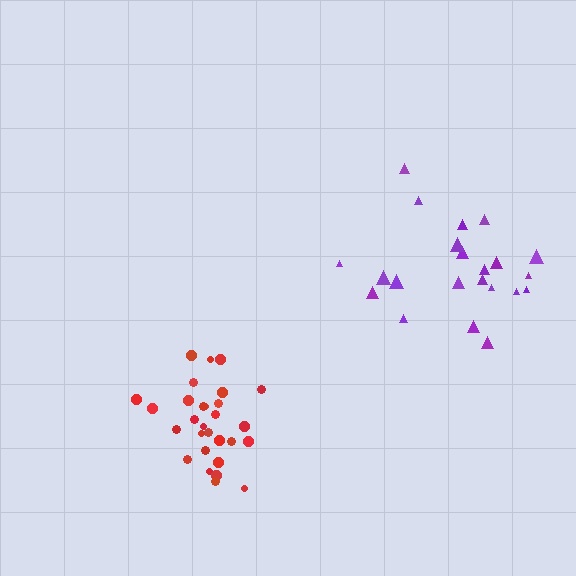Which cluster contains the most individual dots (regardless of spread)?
Red (29).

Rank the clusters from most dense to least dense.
red, purple.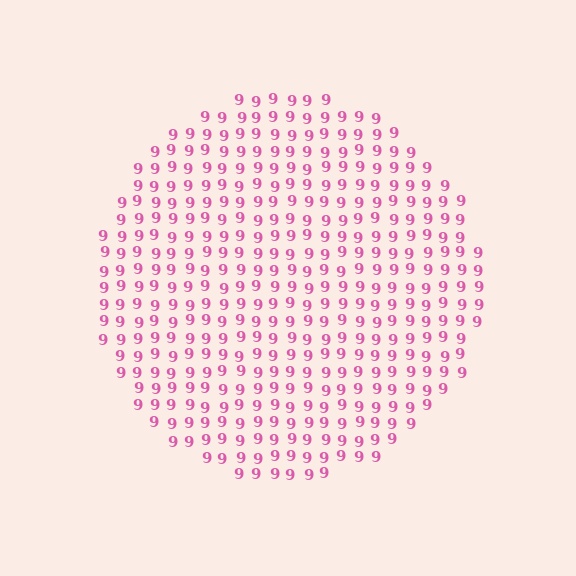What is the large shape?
The large shape is a circle.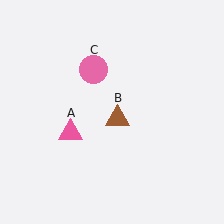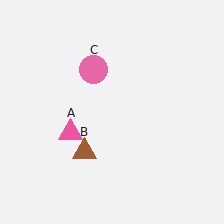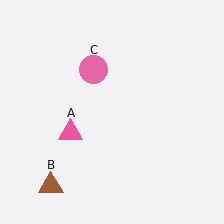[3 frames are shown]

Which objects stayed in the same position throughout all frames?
Pink triangle (object A) and pink circle (object C) remained stationary.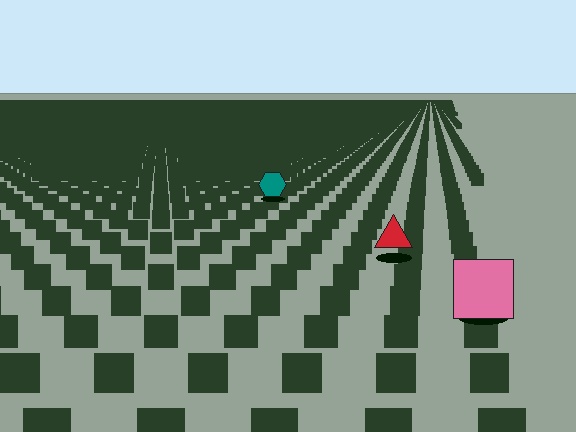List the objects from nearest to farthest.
From nearest to farthest: the pink square, the red triangle, the teal hexagon.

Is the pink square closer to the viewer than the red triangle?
Yes. The pink square is closer — you can tell from the texture gradient: the ground texture is coarser near it.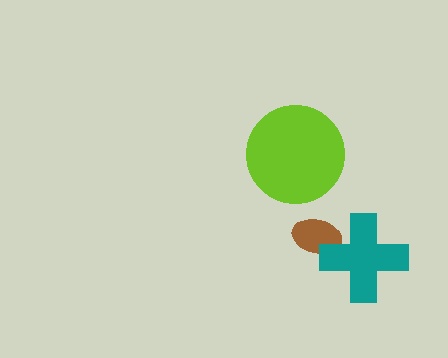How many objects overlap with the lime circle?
0 objects overlap with the lime circle.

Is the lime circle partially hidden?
No, no other shape covers it.